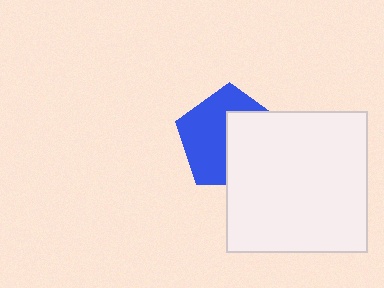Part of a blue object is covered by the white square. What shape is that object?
It is a pentagon.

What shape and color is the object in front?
The object in front is a white square.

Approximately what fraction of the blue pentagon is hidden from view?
Roughly 46% of the blue pentagon is hidden behind the white square.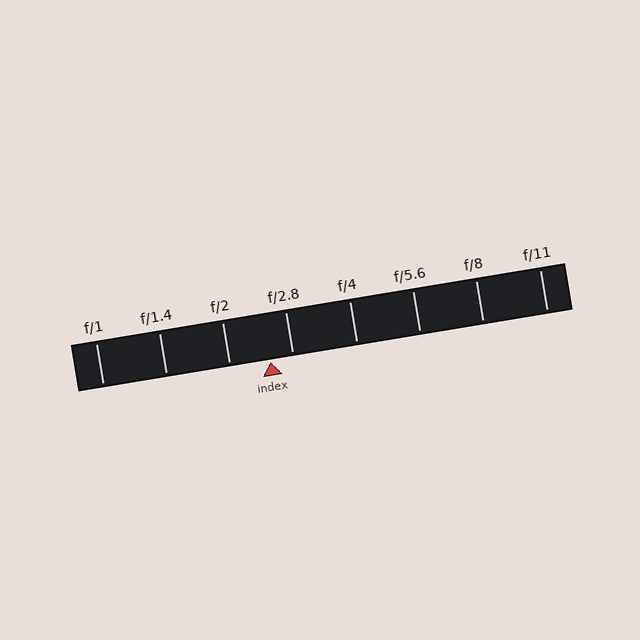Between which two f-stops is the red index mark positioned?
The index mark is between f/2 and f/2.8.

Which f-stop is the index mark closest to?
The index mark is closest to f/2.8.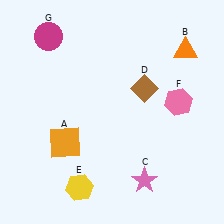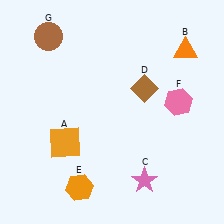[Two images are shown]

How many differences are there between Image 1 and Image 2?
There are 2 differences between the two images.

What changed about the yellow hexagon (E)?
In Image 1, E is yellow. In Image 2, it changed to orange.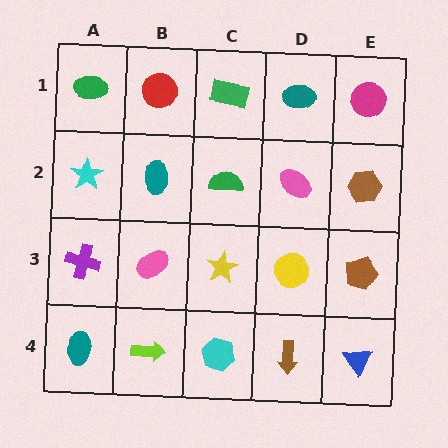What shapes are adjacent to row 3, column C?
A green semicircle (row 2, column C), a cyan hexagon (row 4, column C), a pink ellipse (row 3, column B), a yellow circle (row 3, column D).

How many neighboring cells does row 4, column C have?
3.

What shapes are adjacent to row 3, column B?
A teal ellipse (row 2, column B), a lime arrow (row 4, column B), a purple cross (row 3, column A), a yellow star (row 3, column C).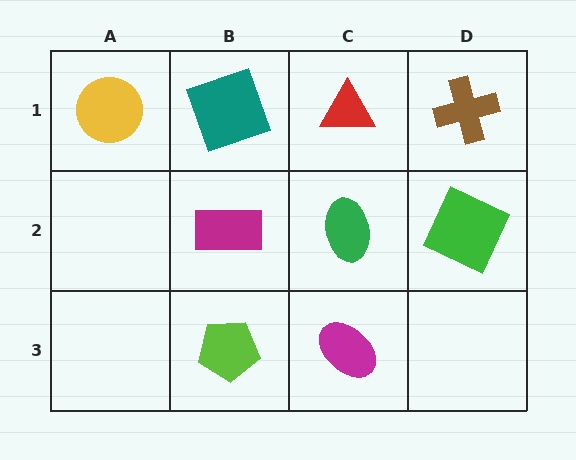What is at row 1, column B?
A teal square.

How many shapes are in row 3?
2 shapes.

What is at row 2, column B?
A magenta rectangle.